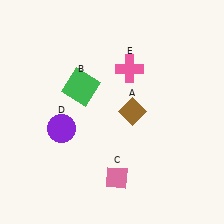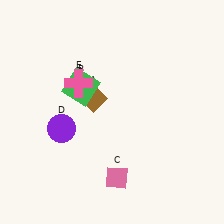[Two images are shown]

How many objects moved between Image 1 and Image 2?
2 objects moved between the two images.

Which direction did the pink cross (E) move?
The pink cross (E) moved left.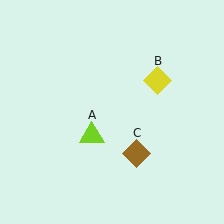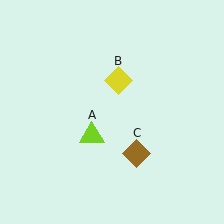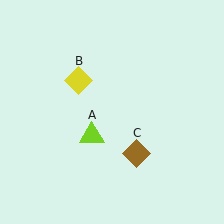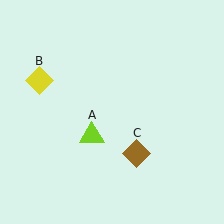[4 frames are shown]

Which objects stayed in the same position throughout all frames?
Lime triangle (object A) and brown diamond (object C) remained stationary.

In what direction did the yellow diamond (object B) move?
The yellow diamond (object B) moved left.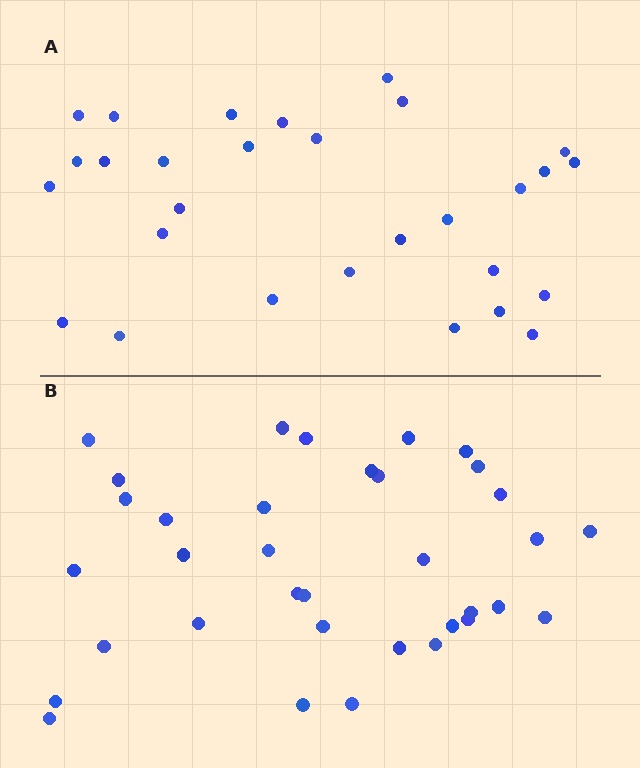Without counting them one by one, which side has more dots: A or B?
Region B (the bottom region) has more dots.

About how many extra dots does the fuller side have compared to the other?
Region B has about 6 more dots than region A.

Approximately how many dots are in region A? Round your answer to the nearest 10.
About 30 dots. (The exact count is 29, which rounds to 30.)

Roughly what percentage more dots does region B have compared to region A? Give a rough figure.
About 20% more.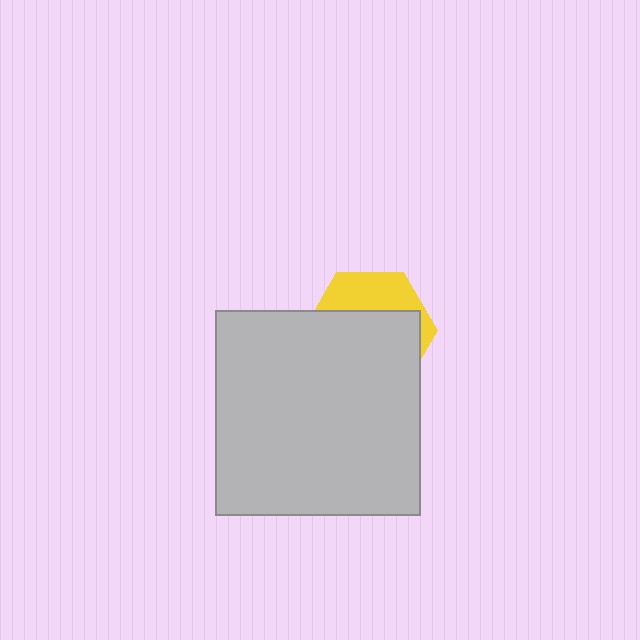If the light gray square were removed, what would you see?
You would see the complete yellow hexagon.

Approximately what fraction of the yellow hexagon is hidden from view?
Roughly 68% of the yellow hexagon is hidden behind the light gray square.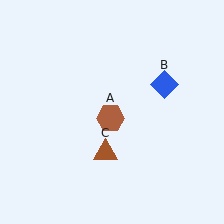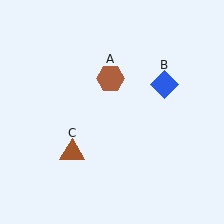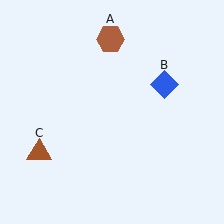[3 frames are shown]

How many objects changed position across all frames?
2 objects changed position: brown hexagon (object A), brown triangle (object C).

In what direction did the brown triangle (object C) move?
The brown triangle (object C) moved left.